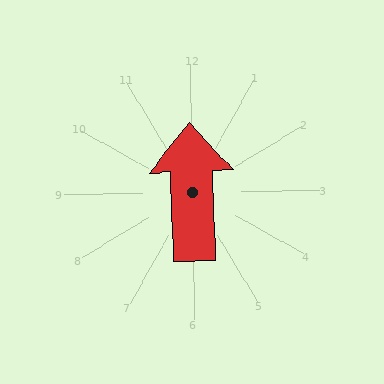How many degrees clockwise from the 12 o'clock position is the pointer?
Approximately 359 degrees.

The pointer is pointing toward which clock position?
Roughly 12 o'clock.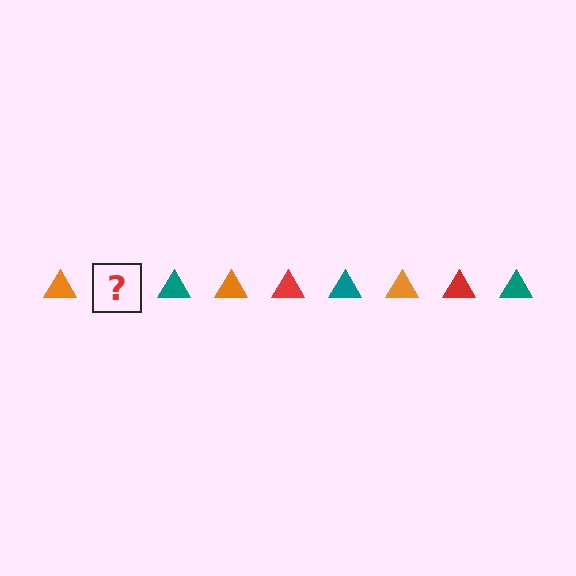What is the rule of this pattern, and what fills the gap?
The rule is that the pattern cycles through orange, red, teal triangles. The gap should be filled with a red triangle.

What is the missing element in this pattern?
The missing element is a red triangle.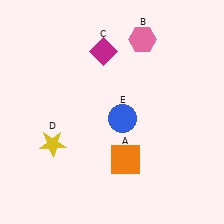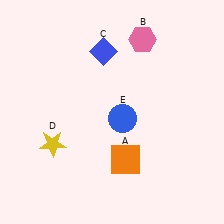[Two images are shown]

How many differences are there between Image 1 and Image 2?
There is 1 difference between the two images.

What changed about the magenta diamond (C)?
In Image 1, C is magenta. In Image 2, it changed to blue.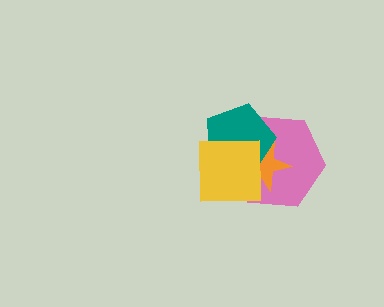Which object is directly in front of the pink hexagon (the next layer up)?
The orange star is directly in front of the pink hexagon.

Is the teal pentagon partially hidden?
Yes, it is partially covered by another shape.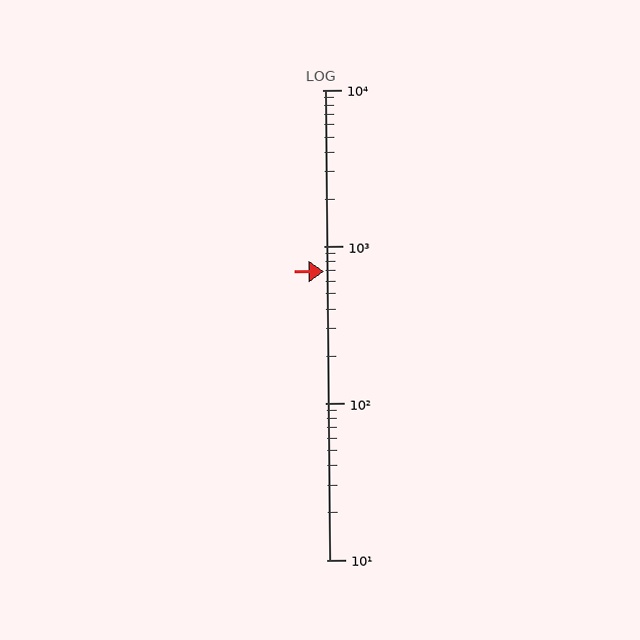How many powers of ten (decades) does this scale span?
The scale spans 3 decades, from 10 to 10000.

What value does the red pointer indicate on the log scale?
The pointer indicates approximately 690.